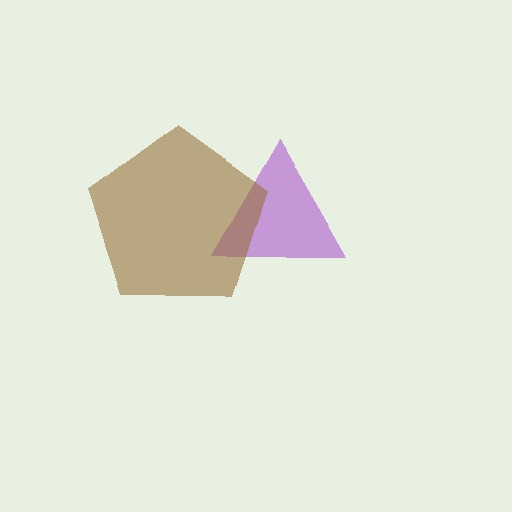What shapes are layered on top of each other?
The layered shapes are: a purple triangle, a brown pentagon.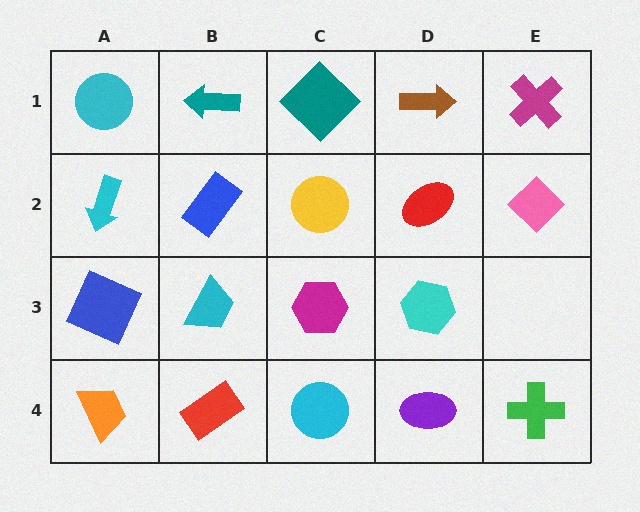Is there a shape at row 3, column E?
No, that cell is empty.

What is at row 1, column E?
A magenta cross.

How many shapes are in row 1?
5 shapes.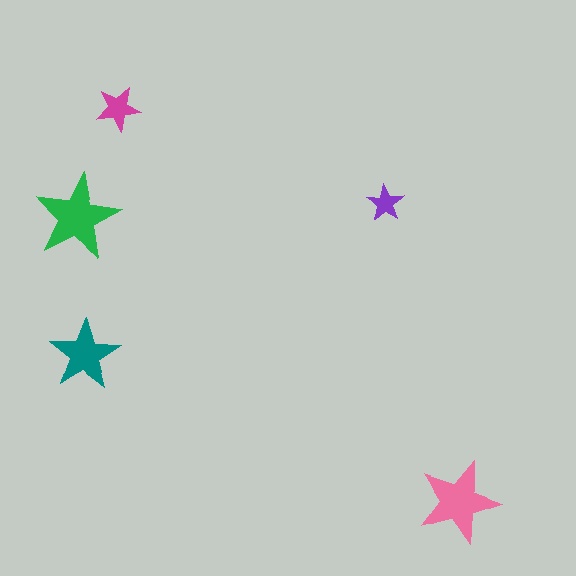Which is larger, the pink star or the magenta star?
The pink one.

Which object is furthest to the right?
The pink star is rightmost.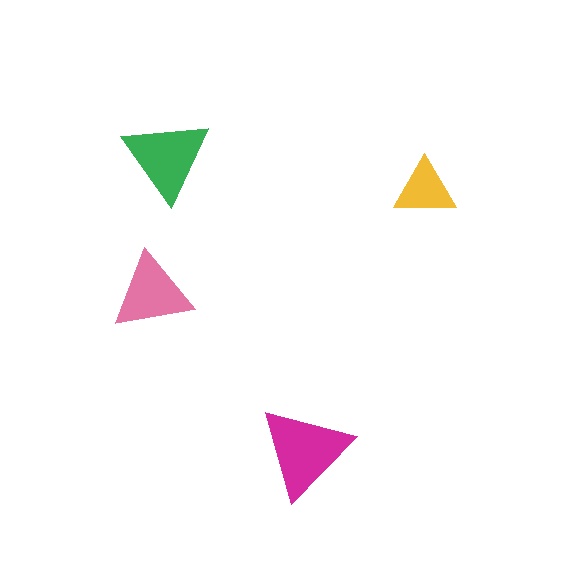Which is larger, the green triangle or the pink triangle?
The green one.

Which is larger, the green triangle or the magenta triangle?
The magenta one.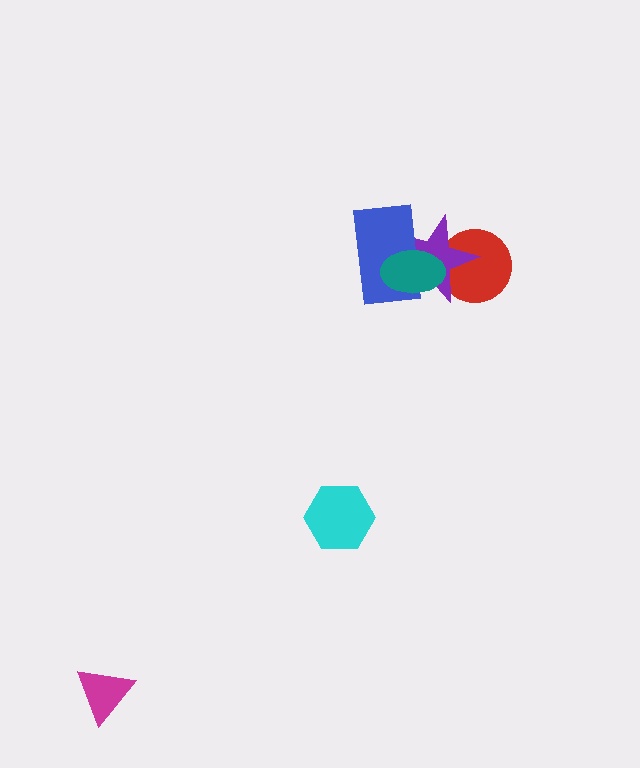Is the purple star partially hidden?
Yes, it is partially covered by another shape.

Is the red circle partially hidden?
Yes, it is partially covered by another shape.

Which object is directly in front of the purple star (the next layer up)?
The blue rectangle is directly in front of the purple star.